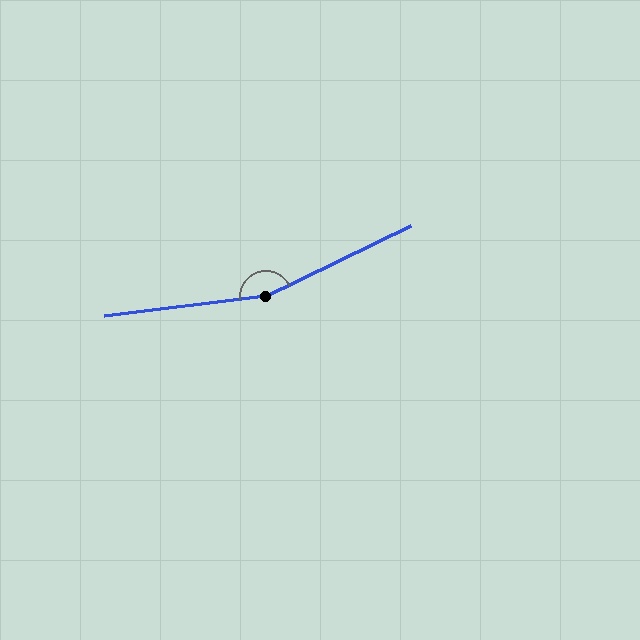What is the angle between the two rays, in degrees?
Approximately 161 degrees.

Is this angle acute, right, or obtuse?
It is obtuse.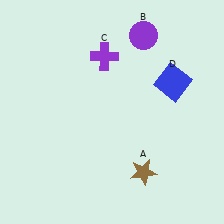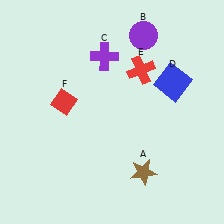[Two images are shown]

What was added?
A red cross (E), a red diamond (F) were added in Image 2.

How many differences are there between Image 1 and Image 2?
There are 2 differences between the two images.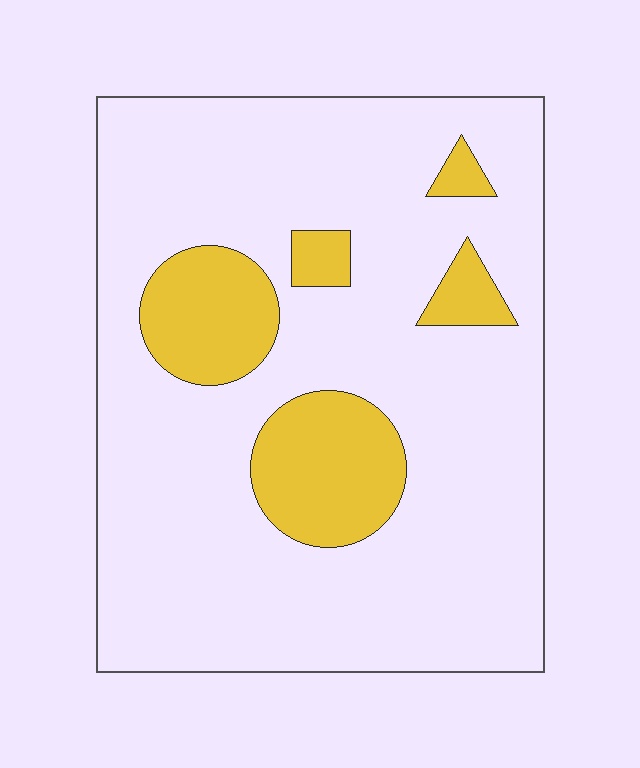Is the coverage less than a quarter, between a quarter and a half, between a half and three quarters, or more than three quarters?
Less than a quarter.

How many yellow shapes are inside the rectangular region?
5.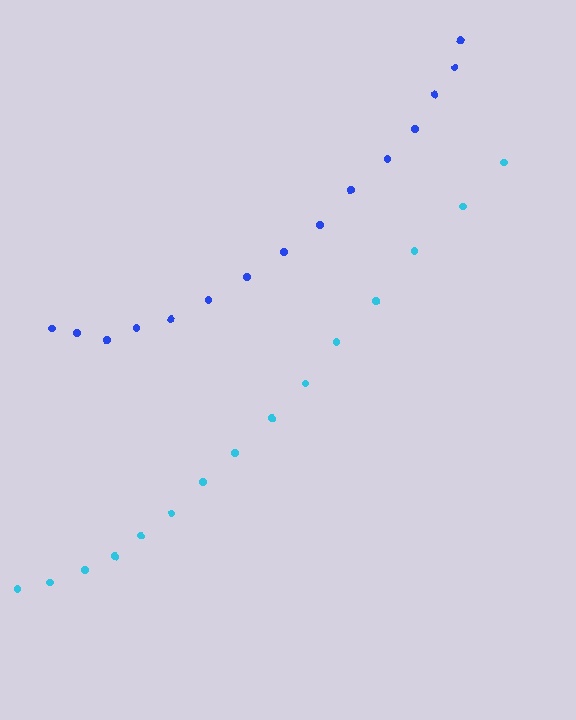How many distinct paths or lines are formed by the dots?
There are 2 distinct paths.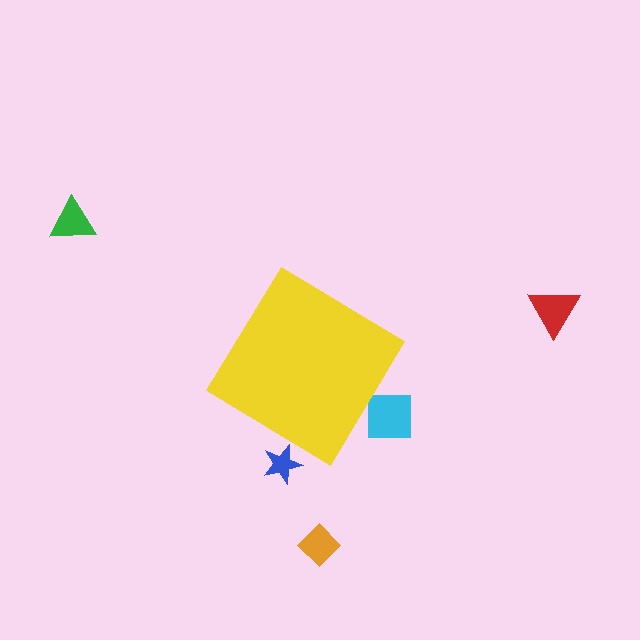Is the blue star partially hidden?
Yes, the blue star is partially hidden behind the yellow diamond.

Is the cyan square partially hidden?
Yes, the cyan square is partially hidden behind the yellow diamond.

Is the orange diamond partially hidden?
No, the orange diamond is fully visible.